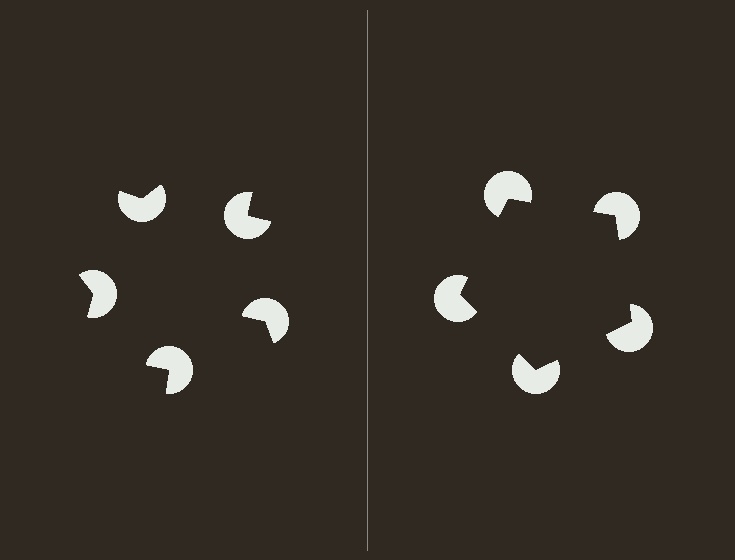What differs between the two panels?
The pac-man discs are positioned identically on both sides; only the wedge orientations differ. On the right they align to a pentagon; on the left they are misaligned.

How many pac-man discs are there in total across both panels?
10 — 5 on each side.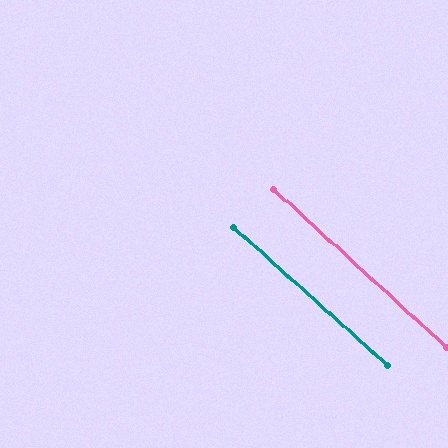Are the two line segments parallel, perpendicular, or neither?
Parallel — their directions differ by only 0.7°.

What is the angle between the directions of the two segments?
Approximately 1 degree.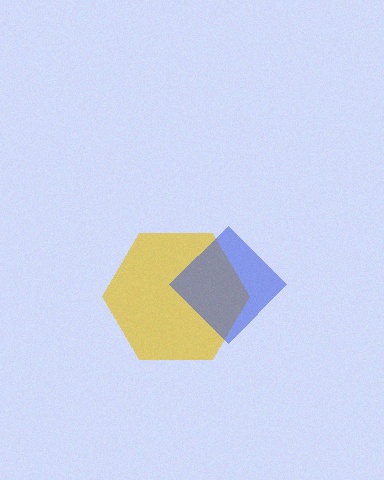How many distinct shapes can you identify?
There are 2 distinct shapes: a yellow hexagon, a blue diamond.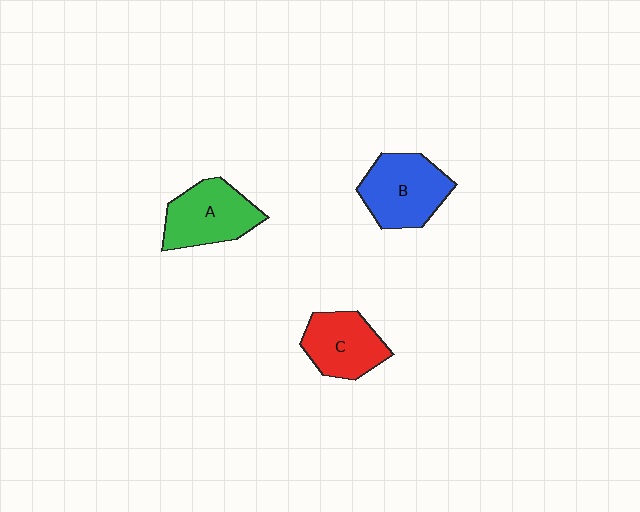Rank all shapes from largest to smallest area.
From largest to smallest: B (blue), A (green), C (red).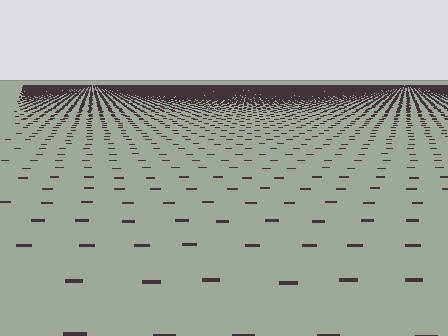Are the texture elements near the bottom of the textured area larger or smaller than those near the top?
Larger. Near the bottom, elements are closer to the viewer and appear at a bigger on-screen size.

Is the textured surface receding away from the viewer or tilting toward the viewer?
The surface is receding away from the viewer. Texture elements get smaller and denser toward the top.